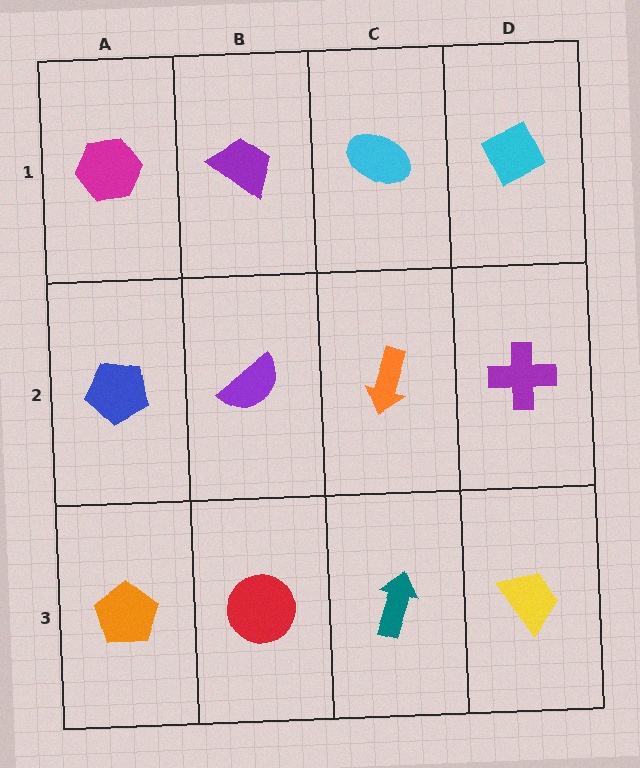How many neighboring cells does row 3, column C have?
3.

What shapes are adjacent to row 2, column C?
A cyan ellipse (row 1, column C), a teal arrow (row 3, column C), a purple semicircle (row 2, column B), a purple cross (row 2, column D).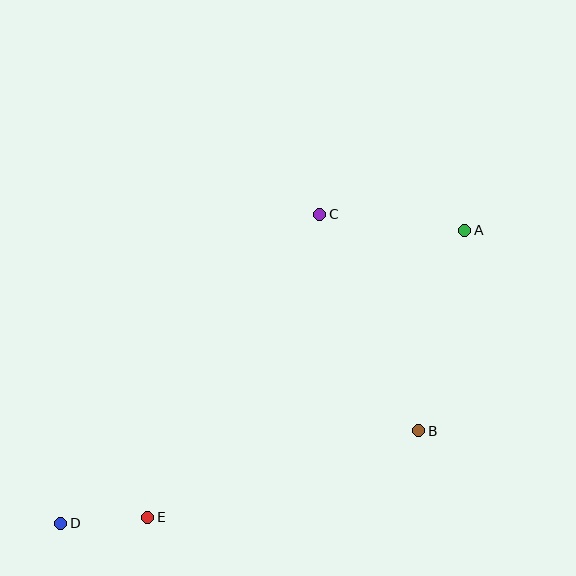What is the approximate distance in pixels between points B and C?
The distance between B and C is approximately 238 pixels.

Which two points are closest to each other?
Points D and E are closest to each other.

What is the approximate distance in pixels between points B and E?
The distance between B and E is approximately 285 pixels.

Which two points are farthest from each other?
Points A and D are farthest from each other.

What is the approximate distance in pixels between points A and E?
The distance between A and E is approximately 427 pixels.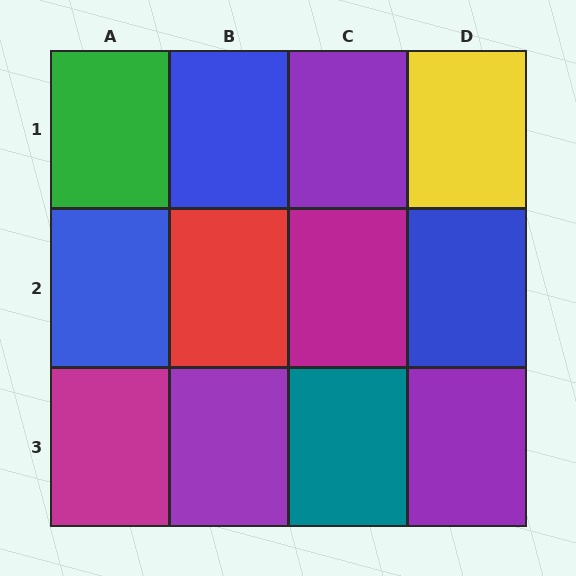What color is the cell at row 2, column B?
Red.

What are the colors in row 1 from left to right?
Green, blue, purple, yellow.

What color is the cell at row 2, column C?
Magenta.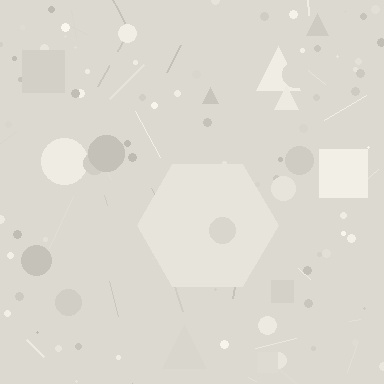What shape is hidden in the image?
A hexagon is hidden in the image.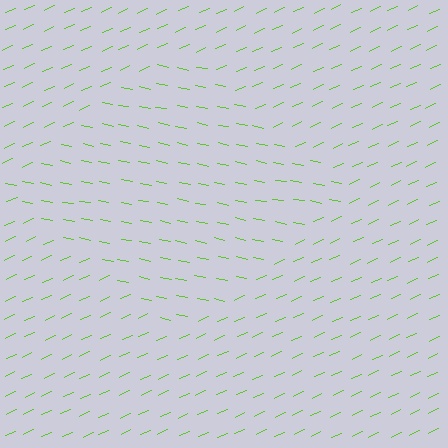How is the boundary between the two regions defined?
The boundary is defined purely by a change in line orientation (approximately 36 degrees difference). All lines are the same color and thickness.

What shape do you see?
I see a diamond.